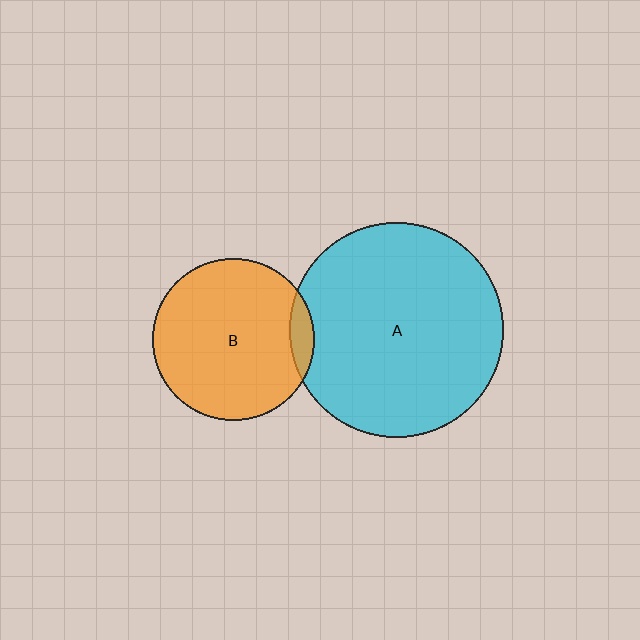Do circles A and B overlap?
Yes.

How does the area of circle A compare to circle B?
Approximately 1.8 times.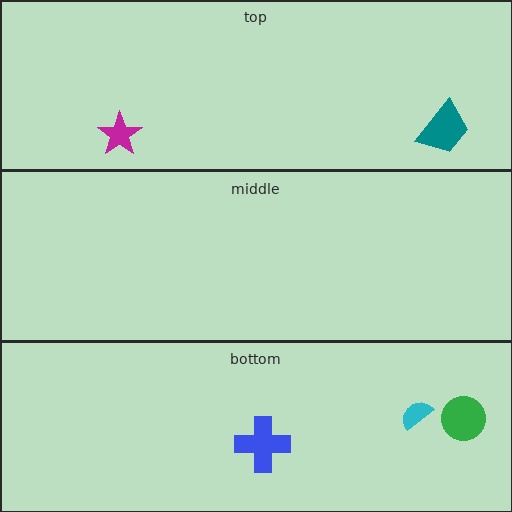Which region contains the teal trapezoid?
The top region.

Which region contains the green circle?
The bottom region.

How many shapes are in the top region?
2.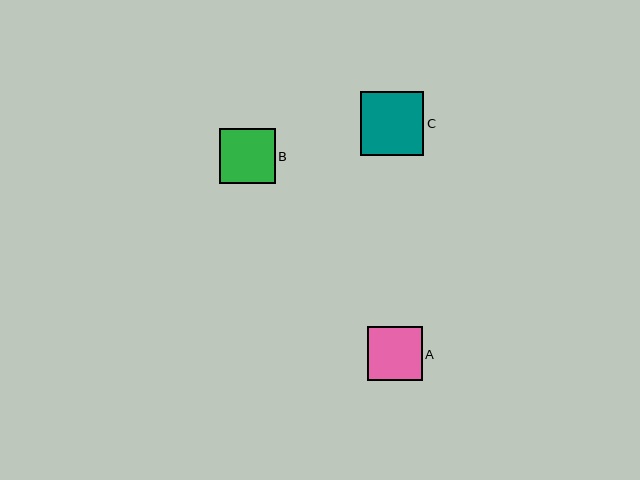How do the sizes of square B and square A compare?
Square B and square A are approximately the same size.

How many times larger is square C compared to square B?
Square C is approximately 1.1 times the size of square B.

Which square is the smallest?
Square A is the smallest with a size of approximately 54 pixels.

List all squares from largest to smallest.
From largest to smallest: C, B, A.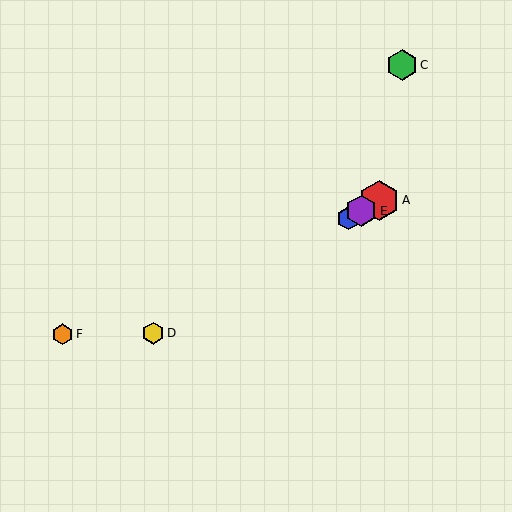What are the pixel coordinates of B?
Object B is at (349, 218).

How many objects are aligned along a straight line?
4 objects (A, B, D, E) are aligned along a straight line.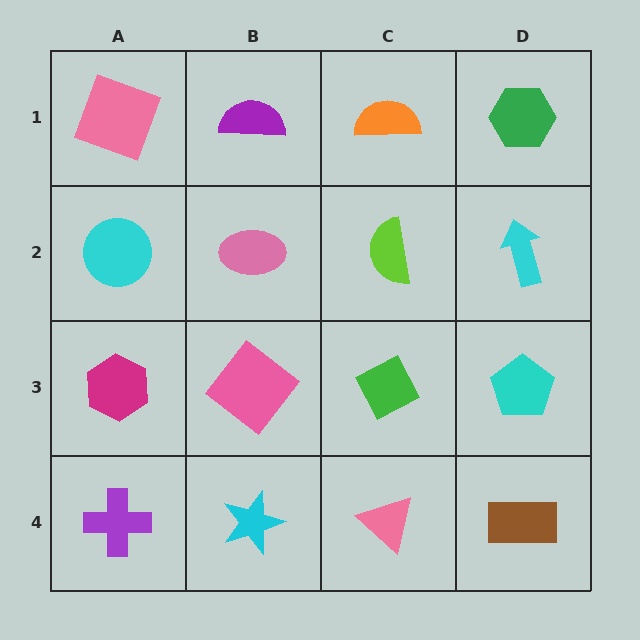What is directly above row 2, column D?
A green hexagon.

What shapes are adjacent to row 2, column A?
A pink square (row 1, column A), a magenta hexagon (row 3, column A), a pink ellipse (row 2, column B).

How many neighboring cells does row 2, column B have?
4.